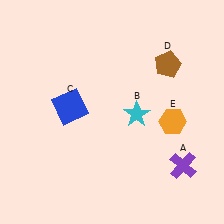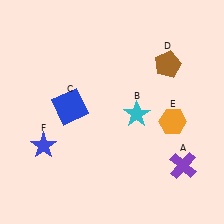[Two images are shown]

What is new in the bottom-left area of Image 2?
A blue star (F) was added in the bottom-left area of Image 2.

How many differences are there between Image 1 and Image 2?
There is 1 difference between the two images.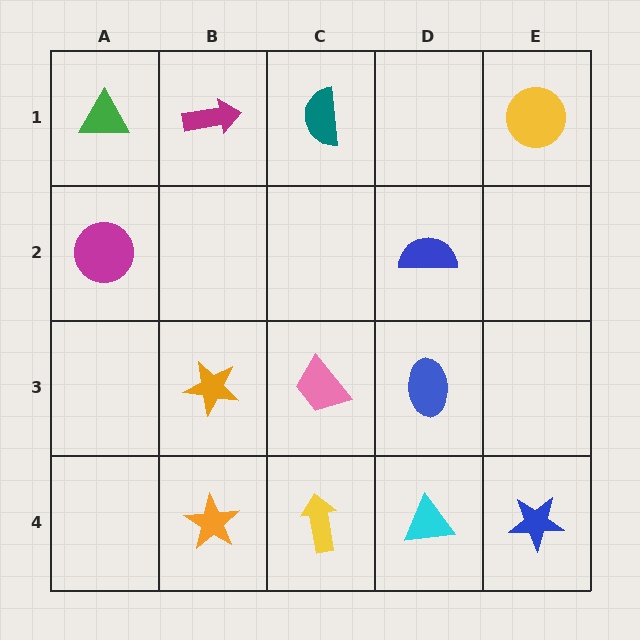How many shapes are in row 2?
2 shapes.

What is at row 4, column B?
An orange star.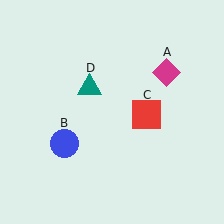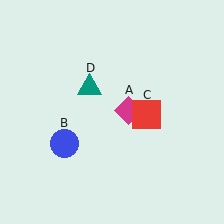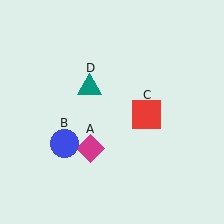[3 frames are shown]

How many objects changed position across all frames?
1 object changed position: magenta diamond (object A).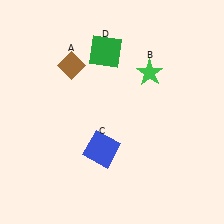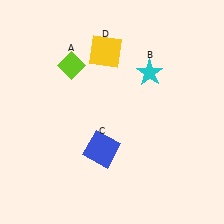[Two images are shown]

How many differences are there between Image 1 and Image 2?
There are 3 differences between the two images.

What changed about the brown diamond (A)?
In Image 1, A is brown. In Image 2, it changed to lime.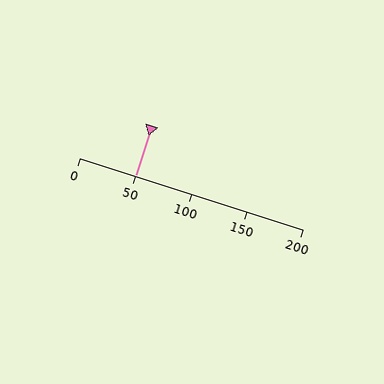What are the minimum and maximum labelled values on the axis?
The axis runs from 0 to 200.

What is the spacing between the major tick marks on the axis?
The major ticks are spaced 50 apart.